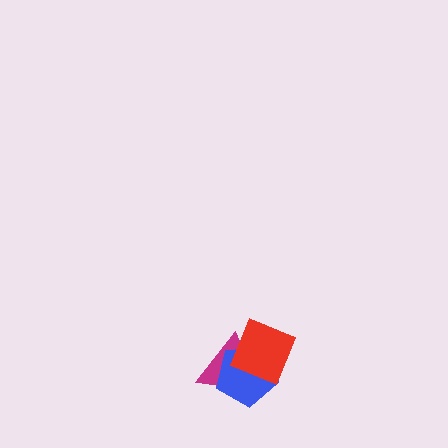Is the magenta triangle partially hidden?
Yes, it is partially covered by another shape.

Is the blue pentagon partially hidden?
Yes, it is partially covered by another shape.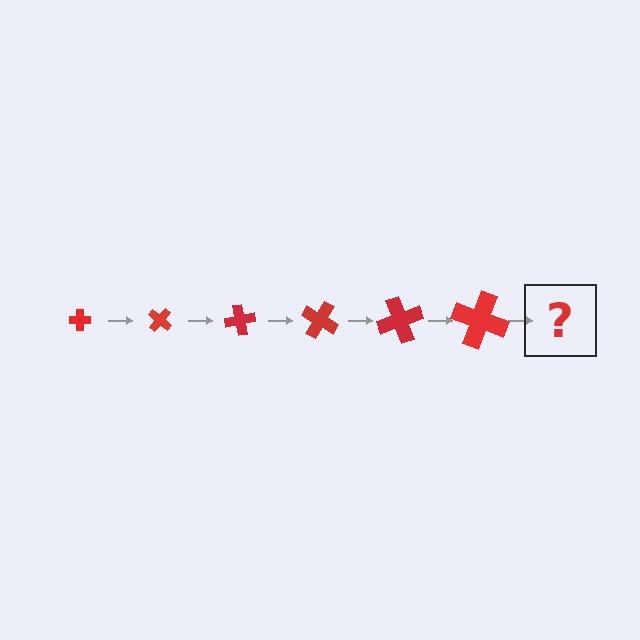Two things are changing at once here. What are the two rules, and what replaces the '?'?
The two rules are that the cross grows larger each step and it rotates 40 degrees each step. The '?' should be a cross, larger than the previous one and rotated 240 degrees from the start.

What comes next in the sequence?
The next element should be a cross, larger than the previous one and rotated 240 degrees from the start.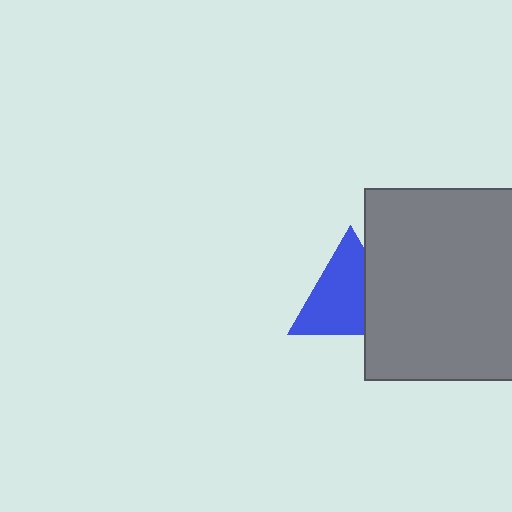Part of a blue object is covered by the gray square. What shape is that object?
It is a triangle.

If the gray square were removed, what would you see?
You would see the complete blue triangle.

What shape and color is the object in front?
The object in front is a gray square.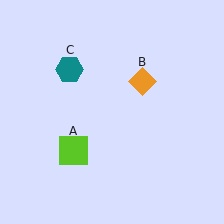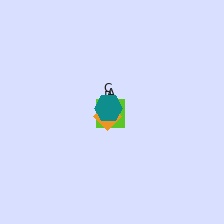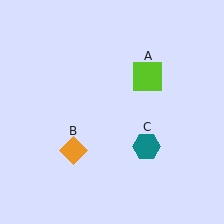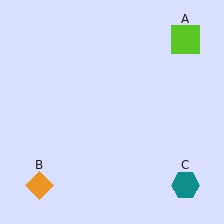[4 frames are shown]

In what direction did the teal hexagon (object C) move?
The teal hexagon (object C) moved down and to the right.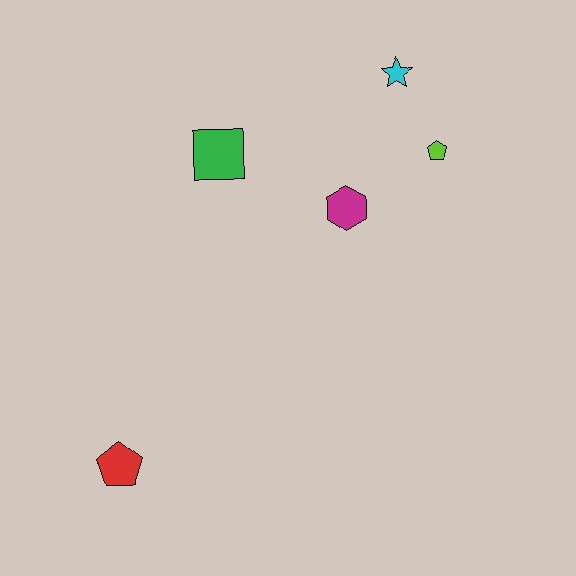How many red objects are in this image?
There is 1 red object.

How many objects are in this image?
There are 5 objects.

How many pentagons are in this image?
There are 2 pentagons.